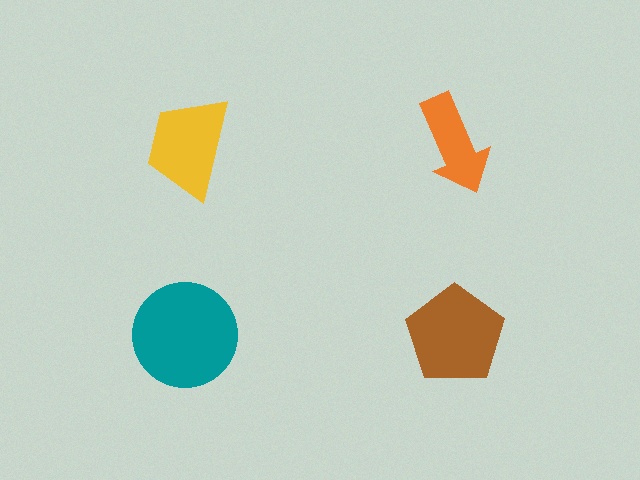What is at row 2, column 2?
A brown pentagon.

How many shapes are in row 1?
2 shapes.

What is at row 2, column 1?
A teal circle.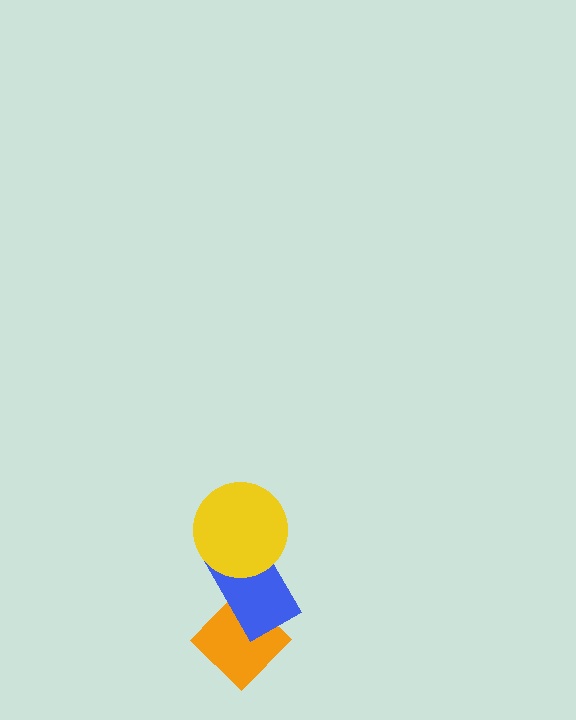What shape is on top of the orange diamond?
The blue rectangle is on top of the orange diamond.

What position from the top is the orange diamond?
The orange diamond is 3rd from the top.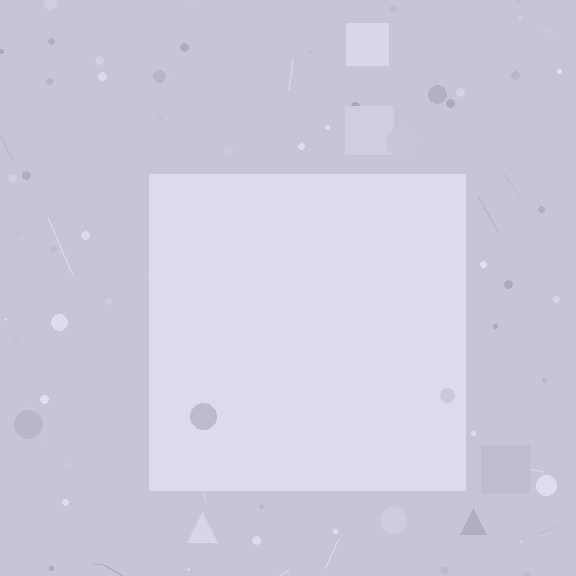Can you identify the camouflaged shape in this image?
The camouflaged shape is a square.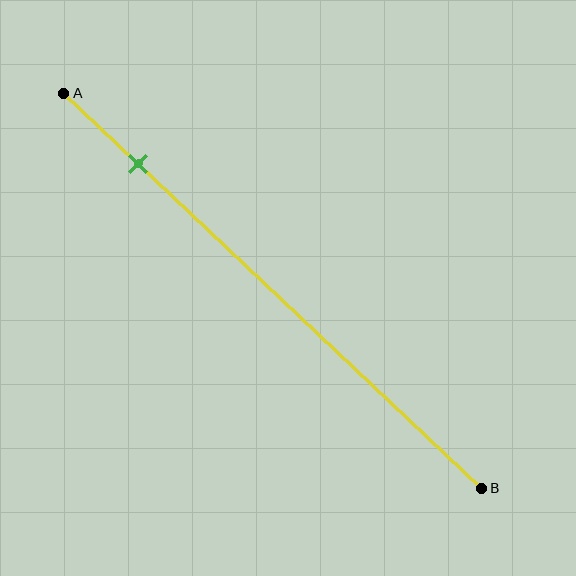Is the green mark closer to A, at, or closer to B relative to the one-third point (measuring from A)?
The green mark is closer to point A than the one-third point of segment AB.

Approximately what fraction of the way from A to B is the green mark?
The green mark is approximately 20% of the way from A to B.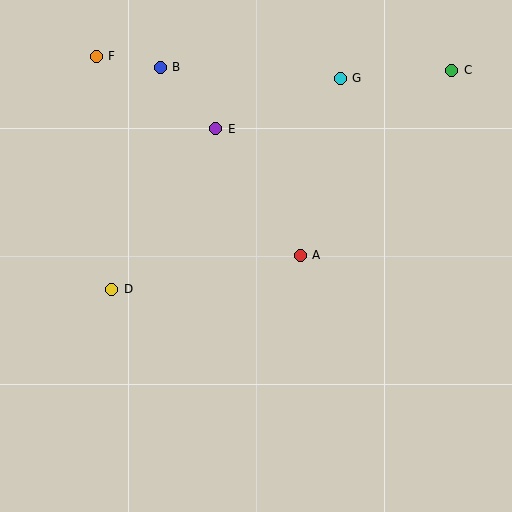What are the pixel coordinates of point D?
Point D is at (112, 289).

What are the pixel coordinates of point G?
Point G is at (340, 78).